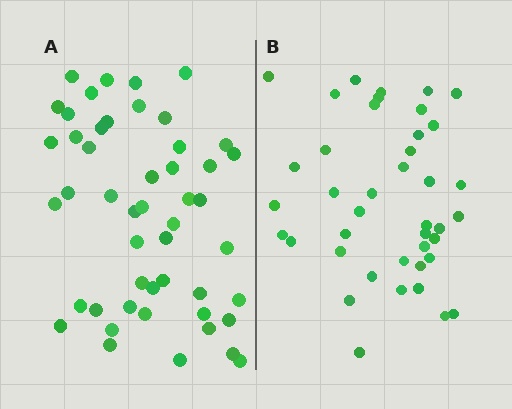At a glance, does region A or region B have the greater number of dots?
Region A (the left region) has more dots.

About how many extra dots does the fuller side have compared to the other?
Region A has roughly 8 or so more dots than region B.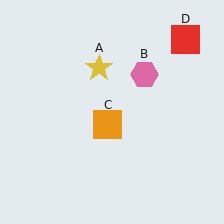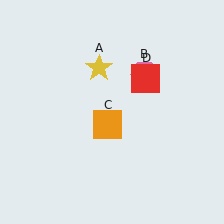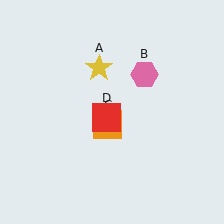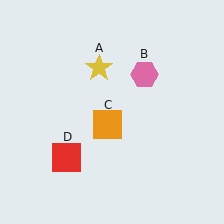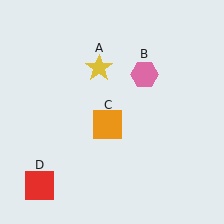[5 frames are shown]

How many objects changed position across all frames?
1 object changed position: red square (object D).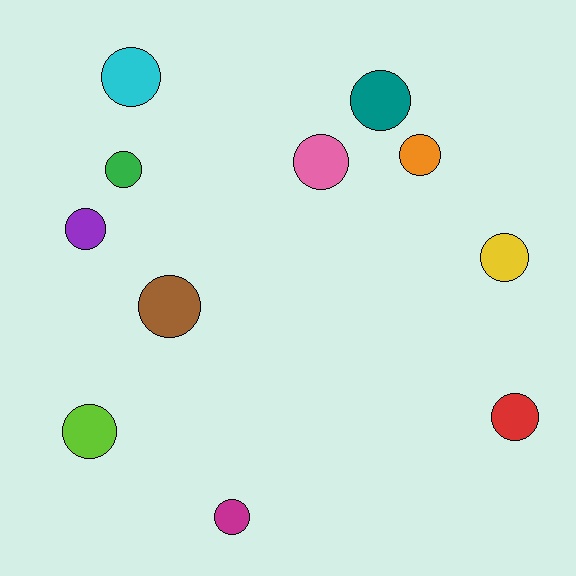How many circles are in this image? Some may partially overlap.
There are 11 circles.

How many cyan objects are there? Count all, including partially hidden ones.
There is 1 cyan object.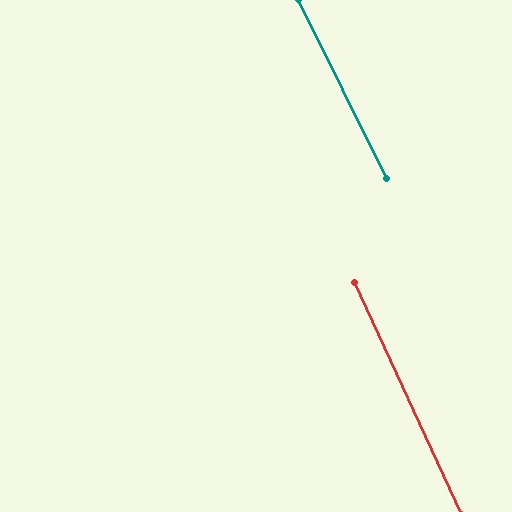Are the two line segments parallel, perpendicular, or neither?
Parallel — their directions differ by only 1.5°.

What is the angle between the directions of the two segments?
Approximately 1 degree.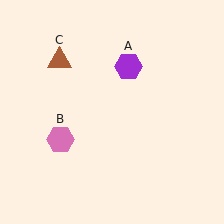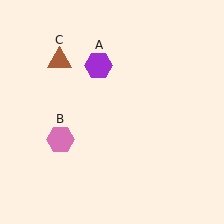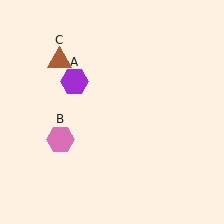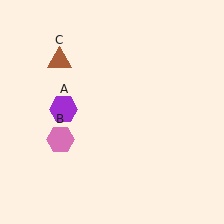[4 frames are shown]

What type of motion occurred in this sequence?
The purple hexagon (object A) rotated counterclockwise around the center of the scene.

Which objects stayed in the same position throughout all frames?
Pink hexagon (object B) and brown triangle (object C) remained stationary.